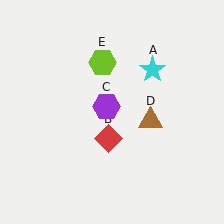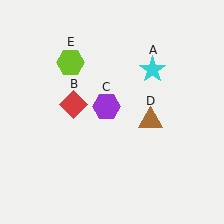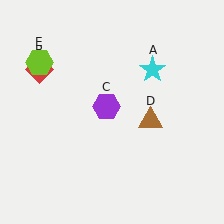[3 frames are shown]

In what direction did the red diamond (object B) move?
The red diamond (object B) moved up and to the left.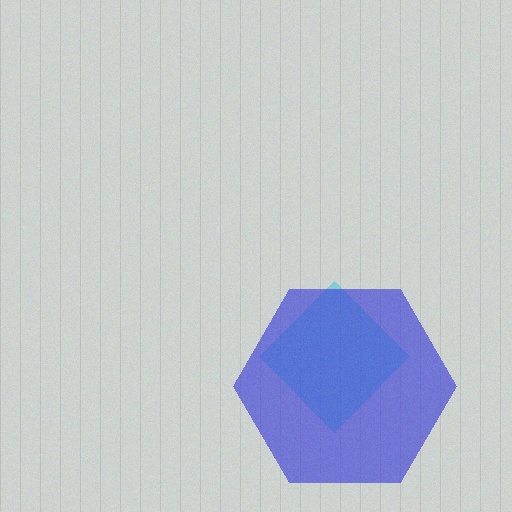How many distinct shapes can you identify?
There are 2 distinct shapes: a cyan diamond, a blue hexagon.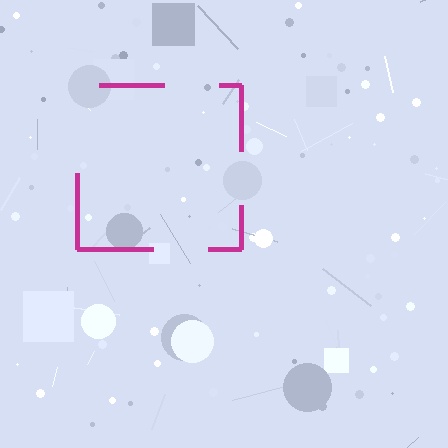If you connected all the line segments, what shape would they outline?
They would outline a square.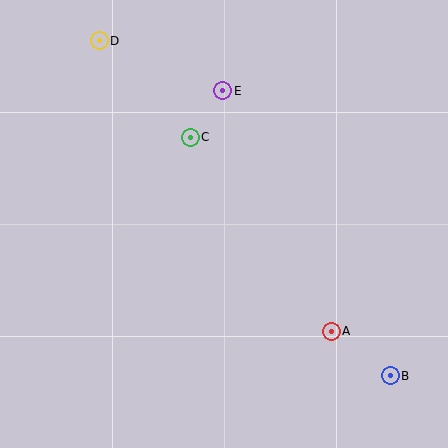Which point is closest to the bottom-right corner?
Point B is closest to the bottom-right corner.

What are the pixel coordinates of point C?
Point C is at (190, 137).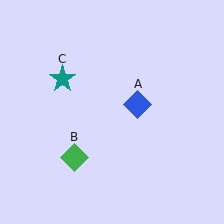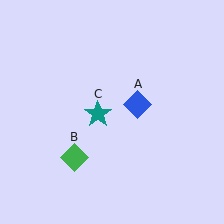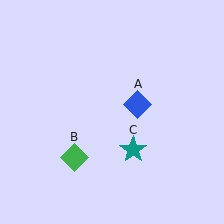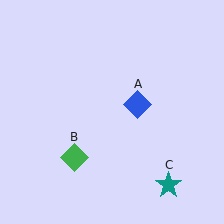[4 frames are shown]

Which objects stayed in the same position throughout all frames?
Blue diamond (object A) and green diamond (object B) remained stationary.